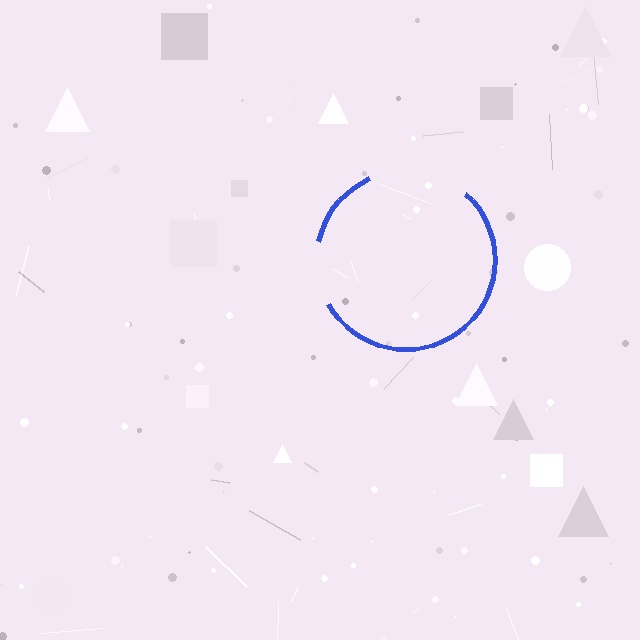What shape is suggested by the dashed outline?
The dashed outline suggests a circle.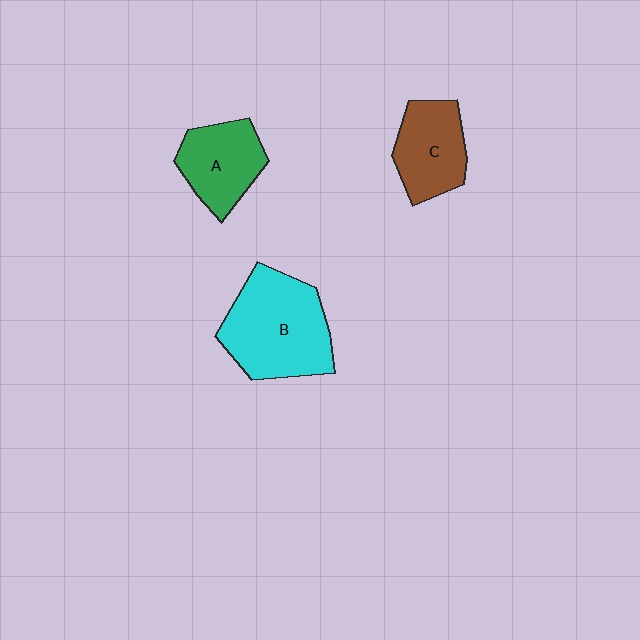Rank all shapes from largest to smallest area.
From largest to smallest: B (cyan), A (green), C (brown).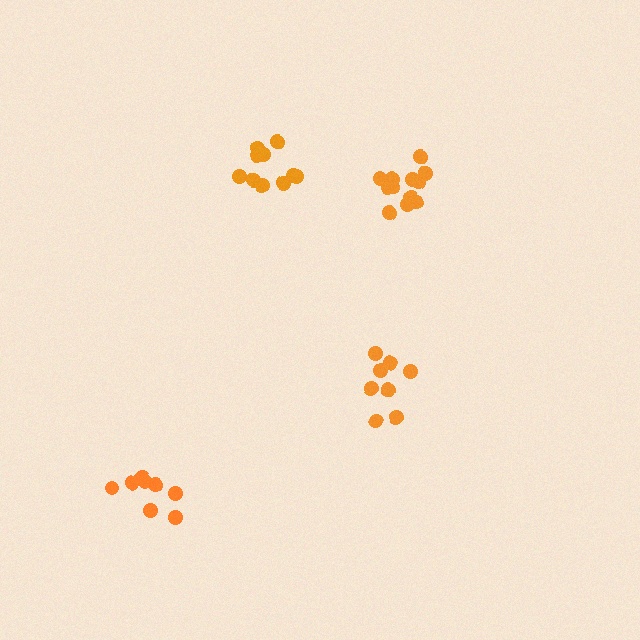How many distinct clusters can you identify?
There are 4 distinct clusters.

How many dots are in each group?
Group 1: 8 dots, Group 2: 10 dots, Group 3: 8 dots, Group 4: 12 dots (38 total).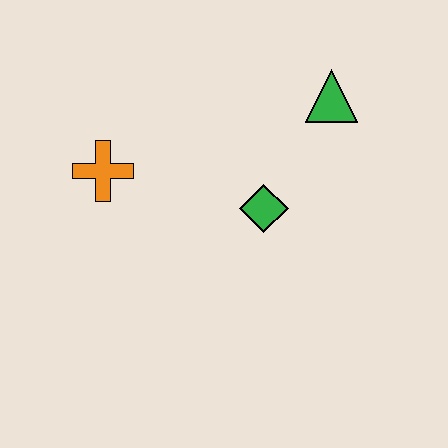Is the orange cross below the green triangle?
Yes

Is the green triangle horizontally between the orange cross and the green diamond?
No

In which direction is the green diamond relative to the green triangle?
The green diamond is below the green triangle.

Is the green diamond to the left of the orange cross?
No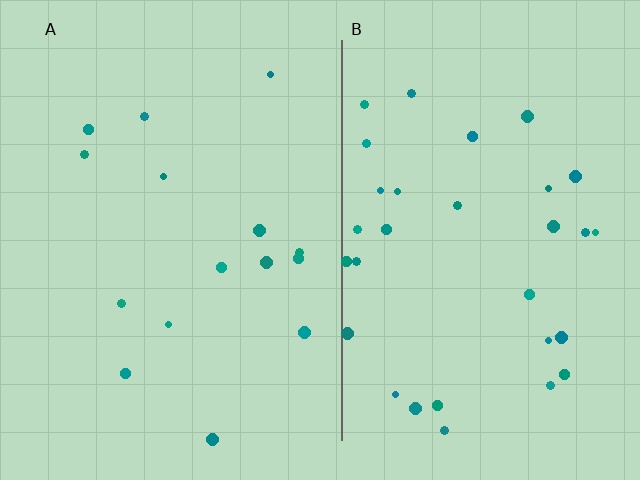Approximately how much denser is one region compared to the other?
Approximately 2.1× — region B over region A.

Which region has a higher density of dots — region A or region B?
B (the right).